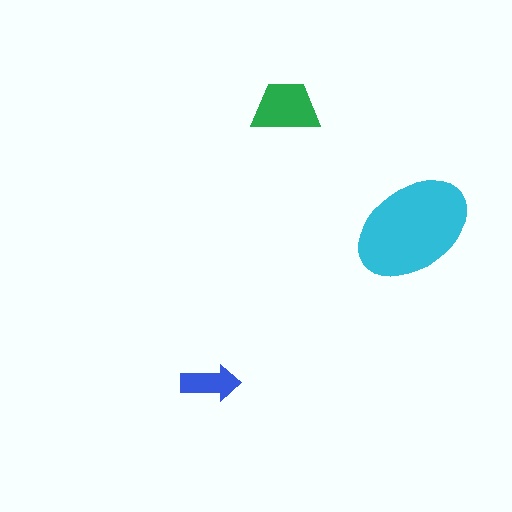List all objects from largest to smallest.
The cyan ellipse, the green trapezoid, the blue arrow.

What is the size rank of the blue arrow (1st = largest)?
3rd.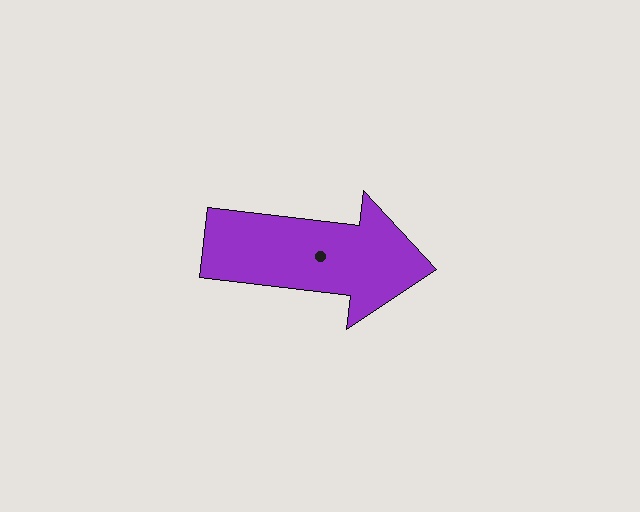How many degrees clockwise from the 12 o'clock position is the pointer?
Approximately 97 degrees.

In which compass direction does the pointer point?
East.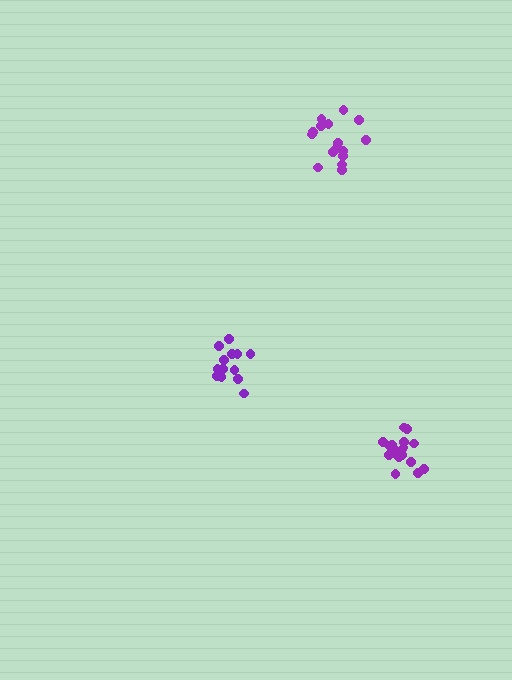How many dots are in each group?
Group 1: 13 dots, Group 2: 16 dots, Group 3: 18 dots (47 total).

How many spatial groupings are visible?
There are 3 spatial groupings.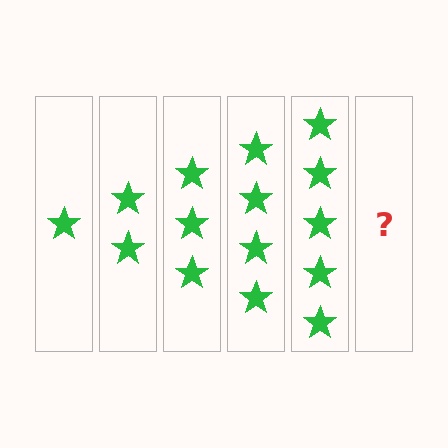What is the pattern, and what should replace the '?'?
The pattern is that each step adds one more star. The '?' should be 6 stars.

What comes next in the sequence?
The next element should be 6 stars.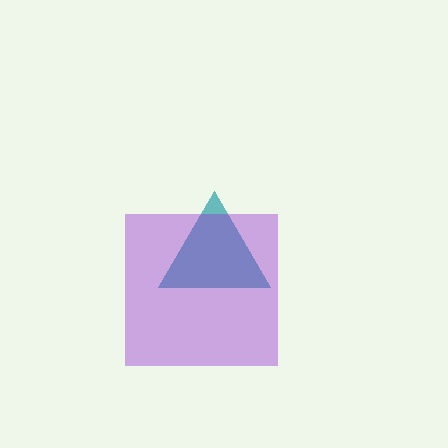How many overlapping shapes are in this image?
There are 2 overlapping shapes in the image.